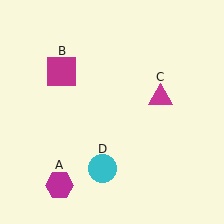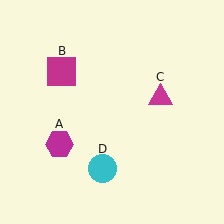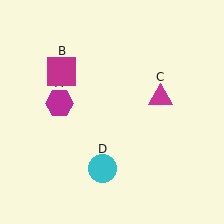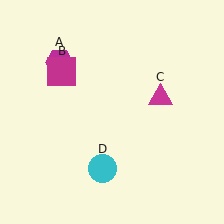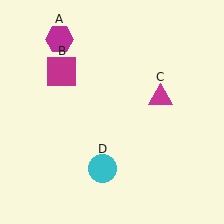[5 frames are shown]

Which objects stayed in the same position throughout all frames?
Magenta square (object B) and magenta triangle (object C) and cyan circle (object D) remained stationary.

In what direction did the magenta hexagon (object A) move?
The magenta hexagon (object A) moved up.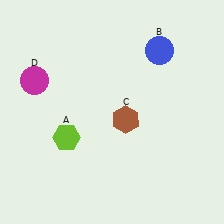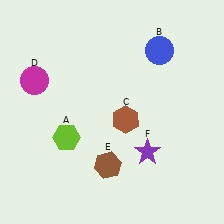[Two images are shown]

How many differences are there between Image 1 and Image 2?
There are 2 differences between the two images.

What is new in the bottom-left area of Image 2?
A brown hexagon (E) was added in the bottom-left area of Image 2.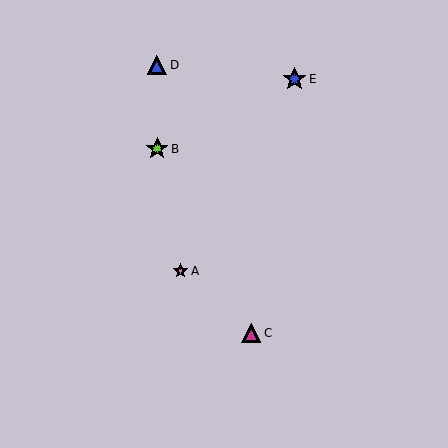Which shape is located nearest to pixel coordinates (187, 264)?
The pink star (labeled A) at (180, 271) is nearest to that location.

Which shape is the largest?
The blue star (labeled E) is the largest.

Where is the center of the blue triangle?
The center of the blue triangle is at (157, 65).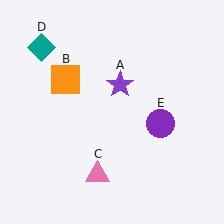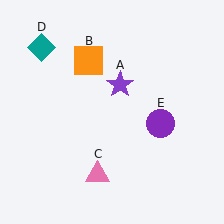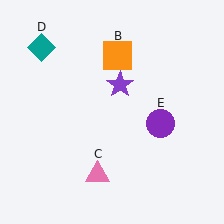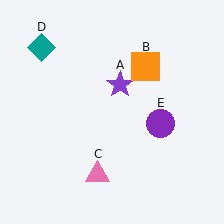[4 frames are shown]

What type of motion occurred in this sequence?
The orange square (object B) rotated clockwise around the center of the scene.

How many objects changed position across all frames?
1 object changed position: orange square (object B).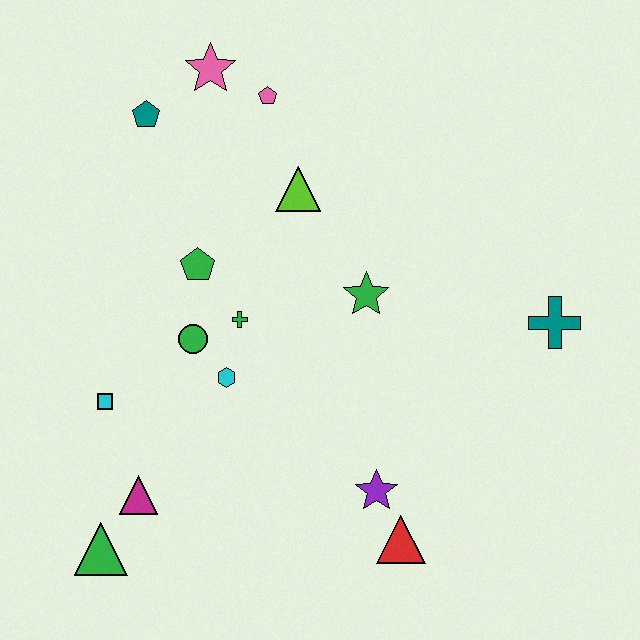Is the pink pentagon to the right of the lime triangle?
No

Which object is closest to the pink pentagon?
The pink star is closest to the pink pentagon.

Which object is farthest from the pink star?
The red triangle is farthest from the pink star.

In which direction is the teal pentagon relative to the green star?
The teal pentagon is to the left of the green star.